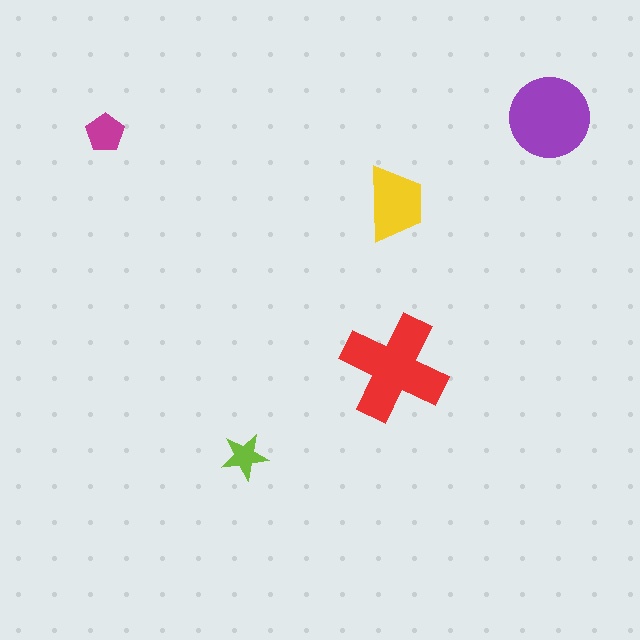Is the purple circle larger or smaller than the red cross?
Smaller.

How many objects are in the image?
There are 5 objects in the image.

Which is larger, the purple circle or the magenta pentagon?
The purple circle.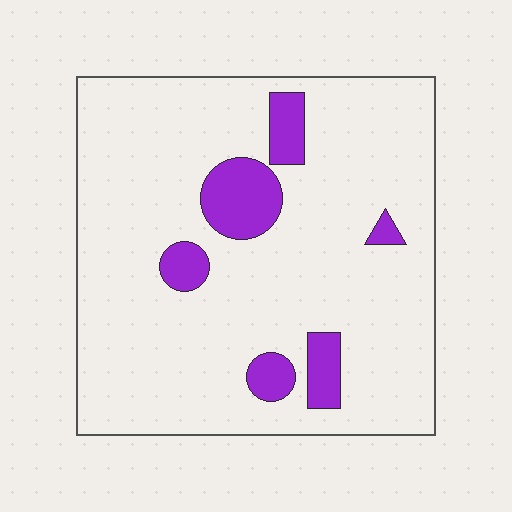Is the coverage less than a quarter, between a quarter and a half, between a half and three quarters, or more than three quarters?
Less than a quarter.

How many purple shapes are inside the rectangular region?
6.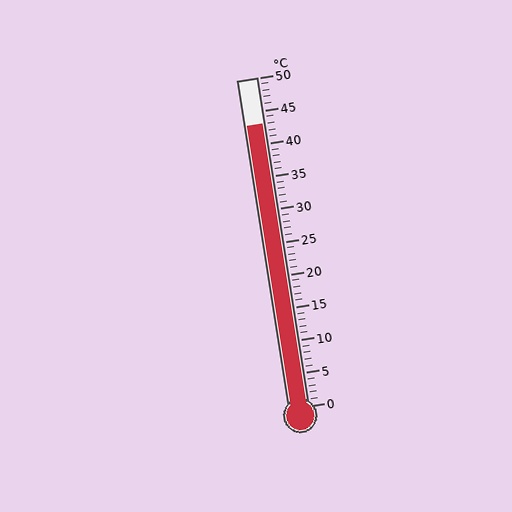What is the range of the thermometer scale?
The thermometer scale ranges from 0°C to 50°C.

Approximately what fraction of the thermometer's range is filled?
The thermometer is filled to approximately 85% of its range.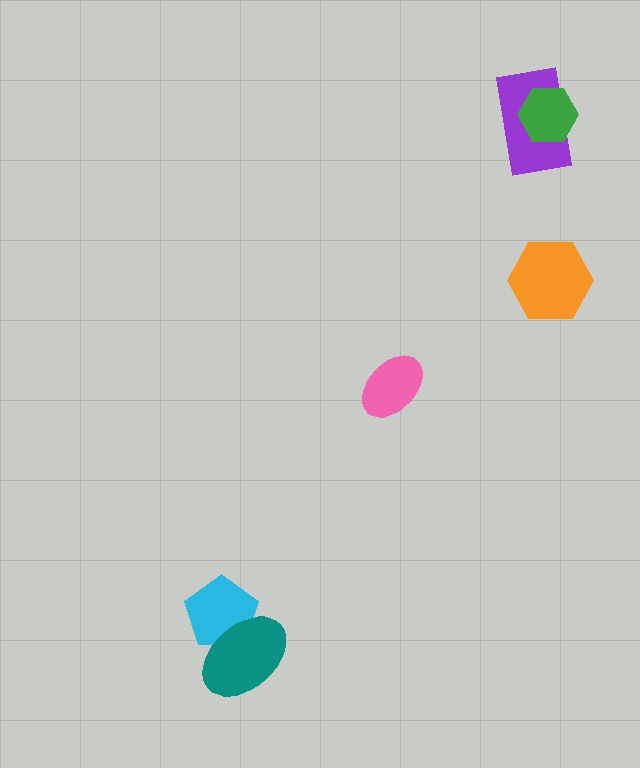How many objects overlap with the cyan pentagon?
1 object overlaps with the cyan pentagon.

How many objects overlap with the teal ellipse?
1 object overlaps with the teal ellipse.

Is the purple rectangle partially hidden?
Yes, it is partially covered by another shape.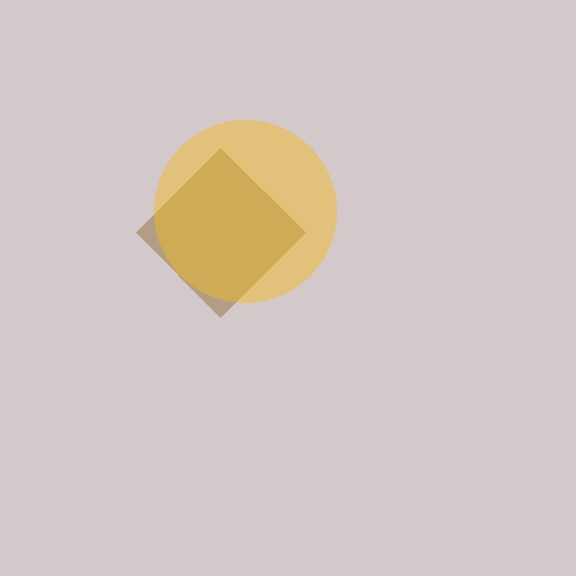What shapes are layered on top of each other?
The layered shapes are: a brown diamond, a yellow circle.